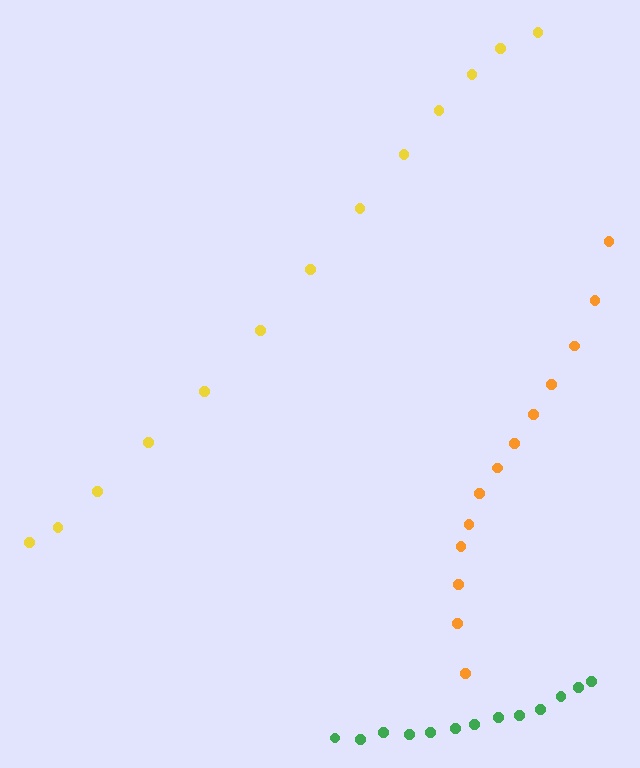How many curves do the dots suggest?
There are 3 distinct paths.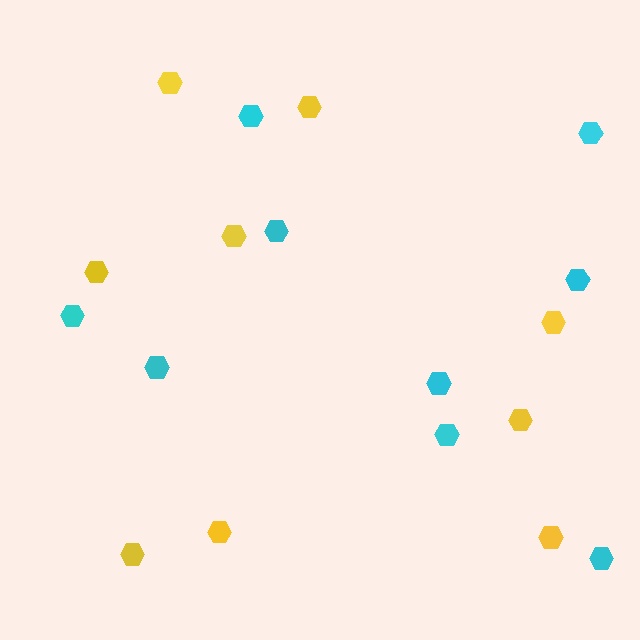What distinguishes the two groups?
There are 2 groups: one group of yellow hexagons (9) and one group of cyan hexagons (9).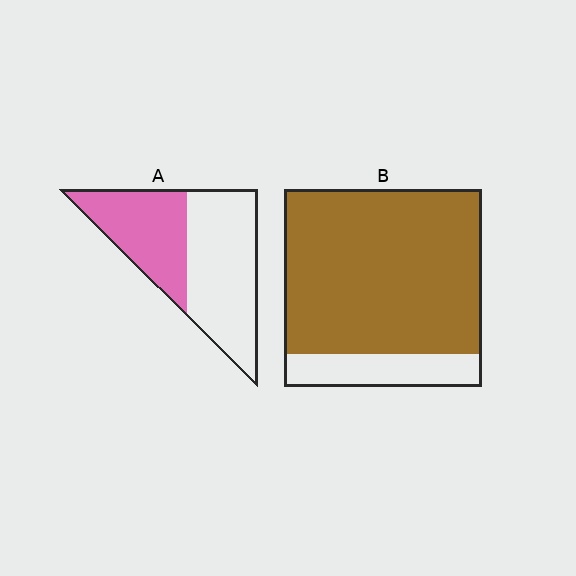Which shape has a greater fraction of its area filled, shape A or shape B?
Shape B.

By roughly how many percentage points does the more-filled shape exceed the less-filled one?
By roughly 40 percentage points (B over A).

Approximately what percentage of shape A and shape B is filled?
A is approximately 40% and B is approximately 85%.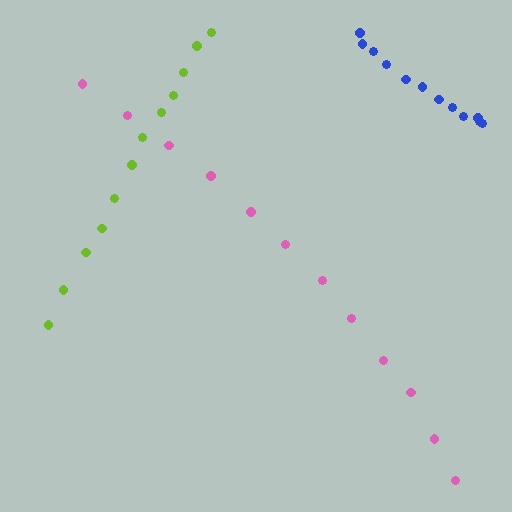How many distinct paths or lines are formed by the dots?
There are 3 distinct paths.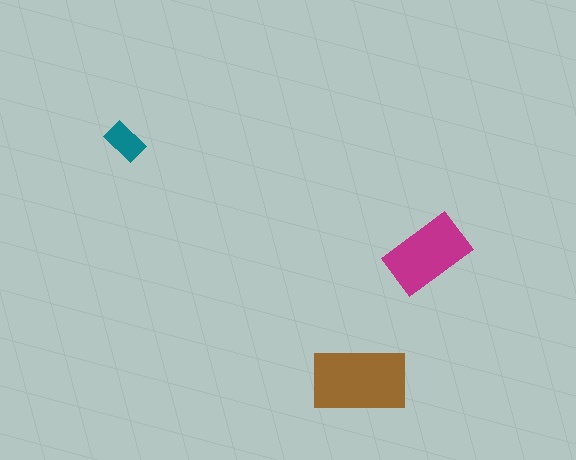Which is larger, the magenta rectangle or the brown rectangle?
The brown one.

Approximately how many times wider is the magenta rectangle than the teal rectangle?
About 2 times wider.